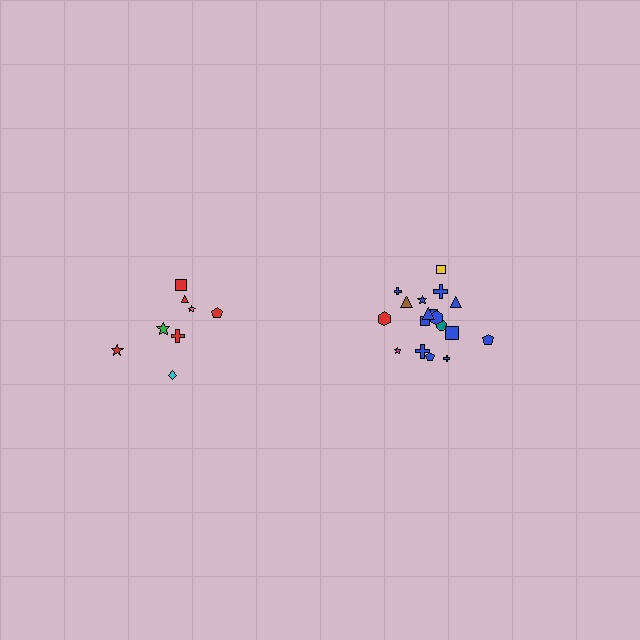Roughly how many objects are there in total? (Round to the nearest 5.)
Roughly 25 objects in total.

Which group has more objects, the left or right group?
The right group.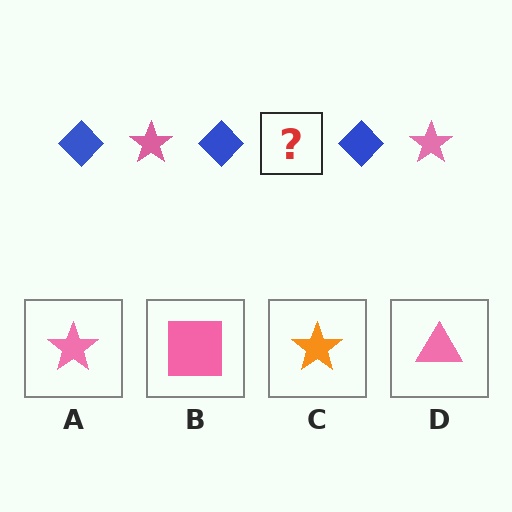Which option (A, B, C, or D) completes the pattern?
A.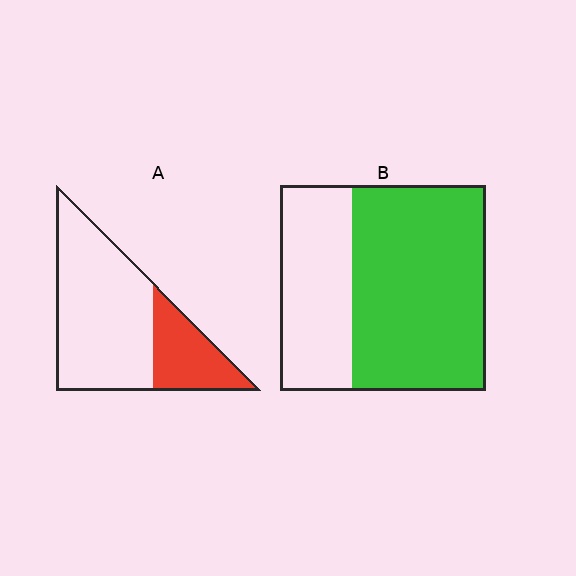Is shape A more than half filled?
No.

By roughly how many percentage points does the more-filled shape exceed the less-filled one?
By roughly 35 percentage points (B over A).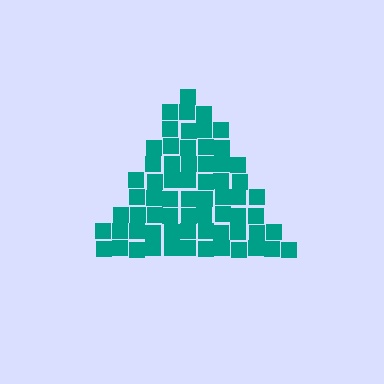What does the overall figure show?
The overall figure shows a triangle.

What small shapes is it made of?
It is made of small squares.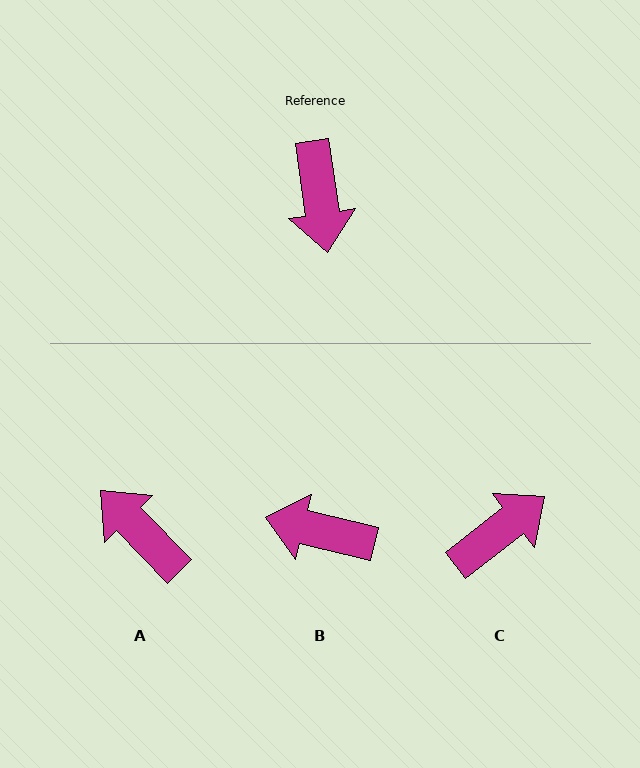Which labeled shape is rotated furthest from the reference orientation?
A, about 144 degrees away.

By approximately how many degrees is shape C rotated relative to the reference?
Approximately 120 degrees counter-clockwise.